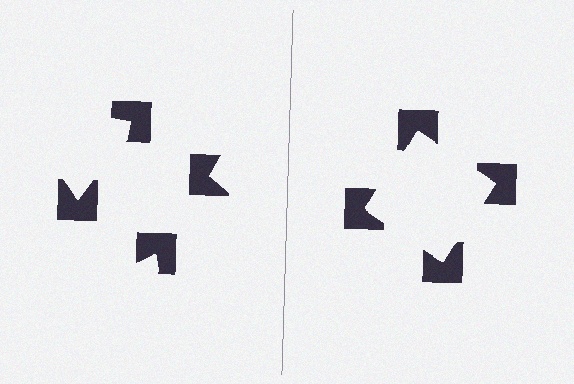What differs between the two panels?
The notched squares are positioned identically on both sides; only the wedge orientations differ. On the right they align to a square; on the left they are misaligned.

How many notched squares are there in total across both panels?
8 — 4 on each side.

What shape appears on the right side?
An illusory square.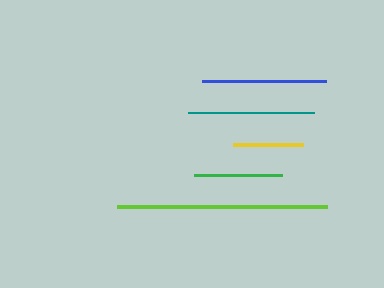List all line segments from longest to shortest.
From longest to shortest: lime, teal, blue, green, yellow.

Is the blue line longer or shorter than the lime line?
The lime line is longer than the blue line.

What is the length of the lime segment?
The lime segment is approximately 210 pixels long.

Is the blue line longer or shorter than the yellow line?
The blue line is longer than the yellow line.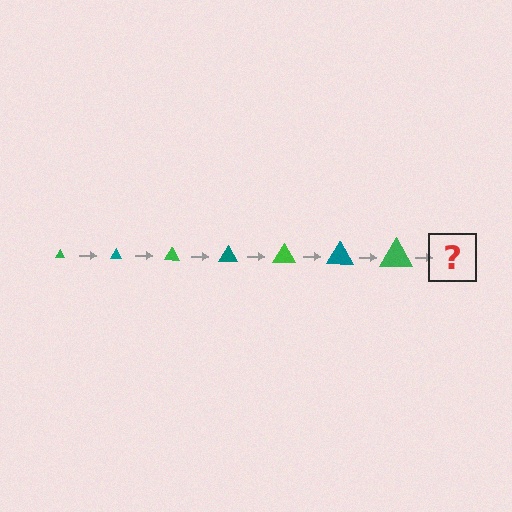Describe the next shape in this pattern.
It should be a teal triangle, larger than the previous one.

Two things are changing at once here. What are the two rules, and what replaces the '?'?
The two rules are that the triangle grows larger each step and the color cycles through green and teal. The '?' should be a teal triangle, larger than the previous one.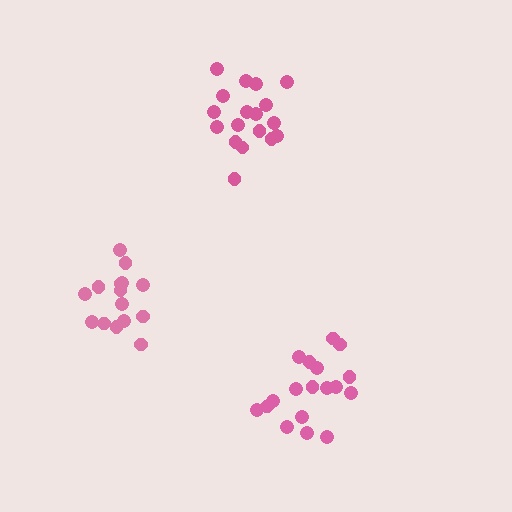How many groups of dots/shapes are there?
There are 3 groups.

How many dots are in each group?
Group 1: 15 dots, Group 2: 18 dots, Group 3: 18 dots (51 total).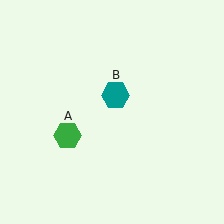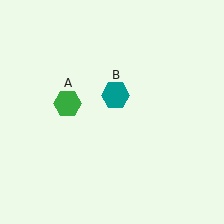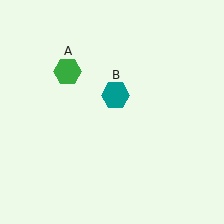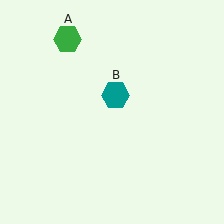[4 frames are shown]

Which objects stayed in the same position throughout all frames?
Teal hexagon (object B) remained stationary.